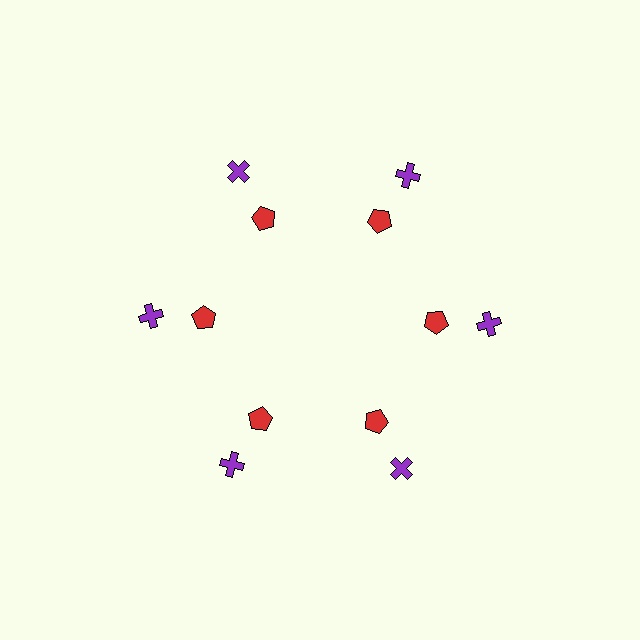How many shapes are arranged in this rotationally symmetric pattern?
There are 12 shapes, arranged in 6 groups of 2.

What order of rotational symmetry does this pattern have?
This pattern has 6-fold rotational symmetry.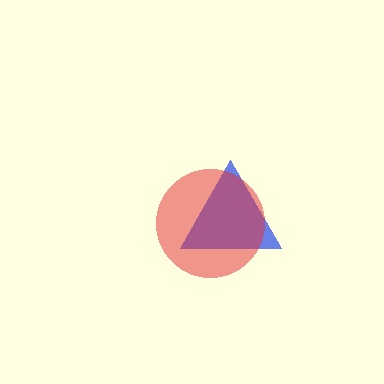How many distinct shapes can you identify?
There are 2 distinct shapes: a blue triangle, a red circle.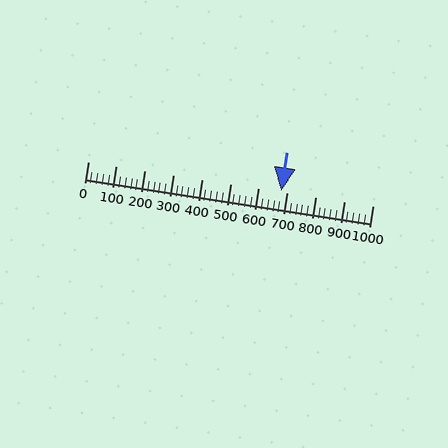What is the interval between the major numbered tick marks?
The major tick marks are spaced 100 units apart.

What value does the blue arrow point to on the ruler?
The blue arrow points to approximately 680.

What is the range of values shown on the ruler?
The ruler shows values from 0 to 1000.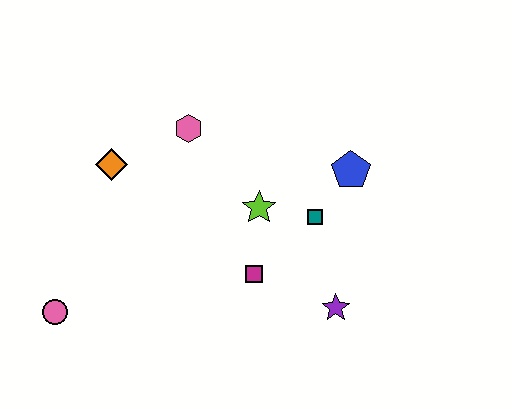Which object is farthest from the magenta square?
The pink circle is farthest from the magenta square.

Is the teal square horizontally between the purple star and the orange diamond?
Yes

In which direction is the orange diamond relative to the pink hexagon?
The orange diamond is to the left of the pink hexagon.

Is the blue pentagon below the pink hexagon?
Yes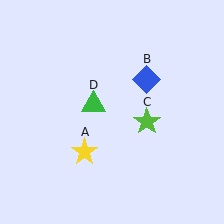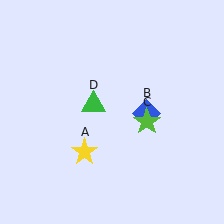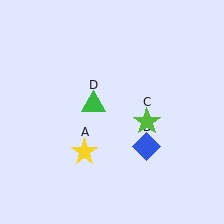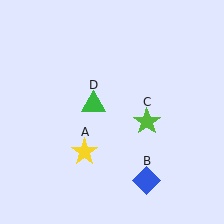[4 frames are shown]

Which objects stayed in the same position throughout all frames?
Yellow star (object A) and lime star (object C) and green triangle (object D) remained stationary.